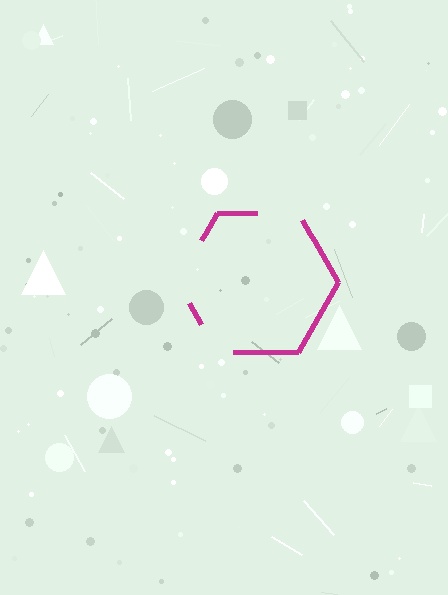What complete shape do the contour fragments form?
The contour fragments form a hexagon.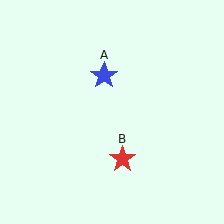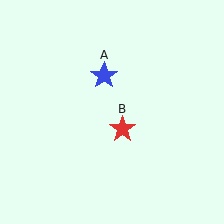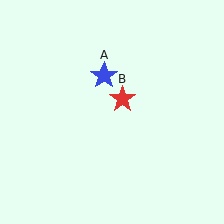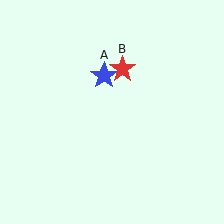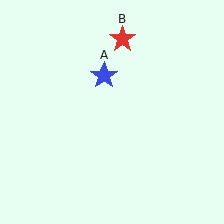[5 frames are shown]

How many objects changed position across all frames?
1 object changed position: red star (object B).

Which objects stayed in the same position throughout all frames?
Blue star (object A) remained stationary.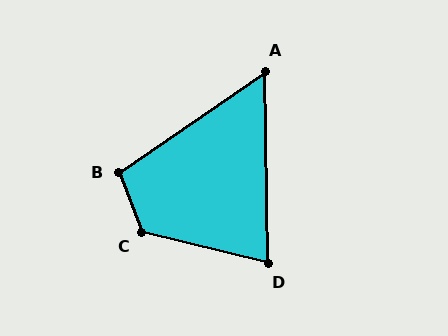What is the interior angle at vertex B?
Approximately 104 degrees (obtuse).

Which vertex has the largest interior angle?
C, at approximately 124 degrees.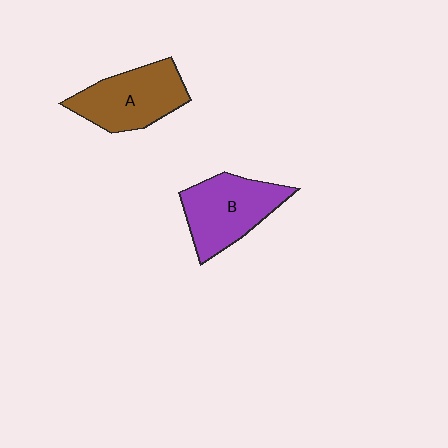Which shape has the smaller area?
Shape A (brown).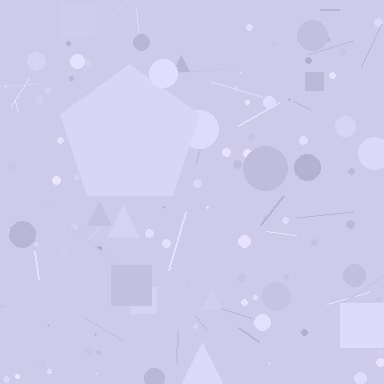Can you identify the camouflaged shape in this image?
The camouflaged shape is a pentagon.